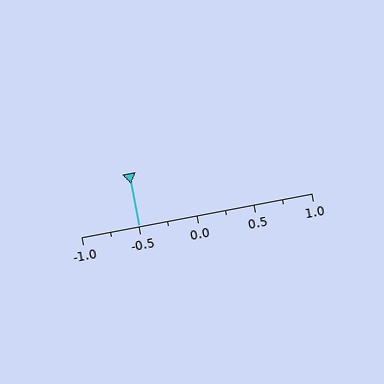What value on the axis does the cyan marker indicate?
The marker indicates approximately -0.5.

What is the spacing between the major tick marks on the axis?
The major ticks are spaced 0.5 apart.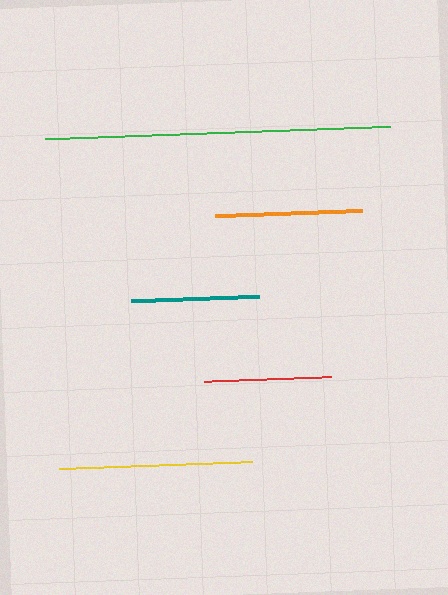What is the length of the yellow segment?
The yellow segment is approximately 193 pixels long.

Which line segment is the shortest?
The red line is the shortest at approximately 127 pixels.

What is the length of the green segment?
The green segment is approximately 345 pixels long.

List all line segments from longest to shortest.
From longest to shortest: green, yellow, orange, teal, red.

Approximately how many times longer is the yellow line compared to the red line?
The yellow line is approximately 1.5 times the length of the red line.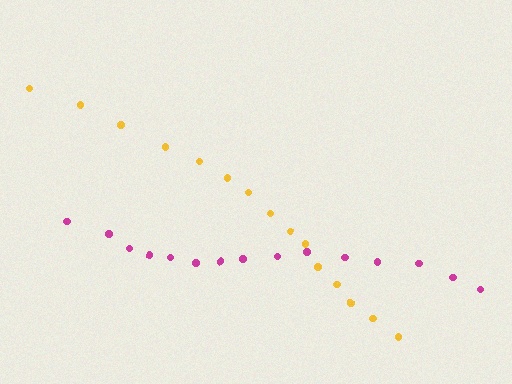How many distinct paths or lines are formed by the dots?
There are 2 distinct paths.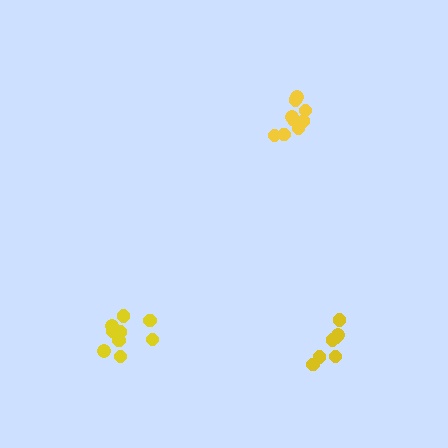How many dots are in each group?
Group 1: 9 dots, Group 2: 7 dots, Group 3: 9 dots (25 total).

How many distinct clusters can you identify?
There are 3 distinct clusters.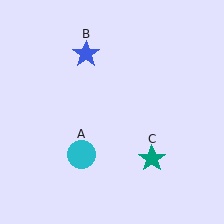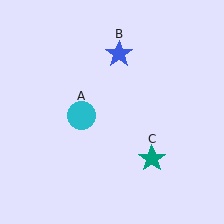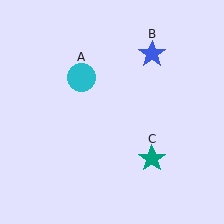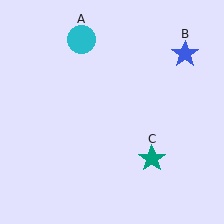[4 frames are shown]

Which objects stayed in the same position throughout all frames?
Teal star (object C) remained stationary.